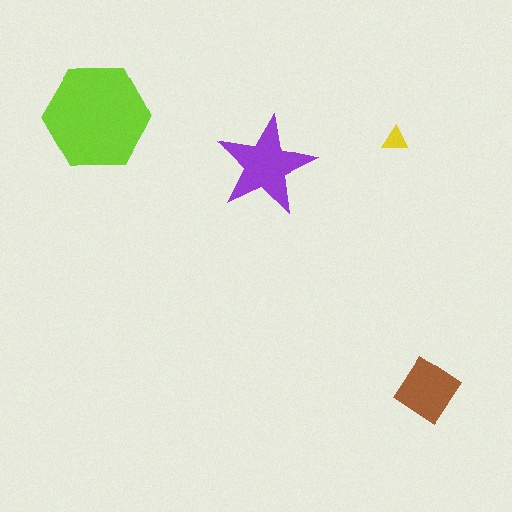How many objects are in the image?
There are 4 objects in the image.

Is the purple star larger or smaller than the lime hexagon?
Smaller.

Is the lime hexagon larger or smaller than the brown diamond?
Larger.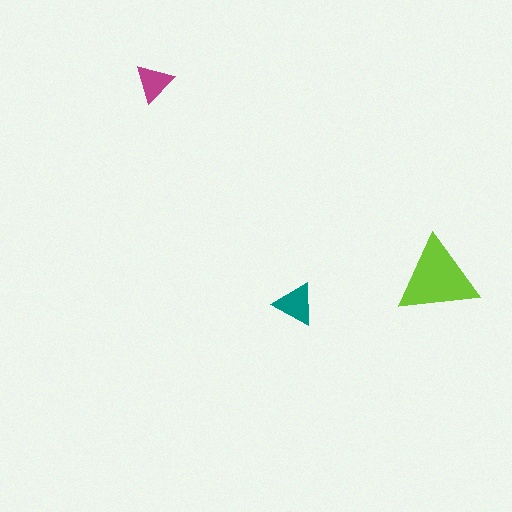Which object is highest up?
The magenta triangle is topmost.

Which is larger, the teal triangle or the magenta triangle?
The teal one.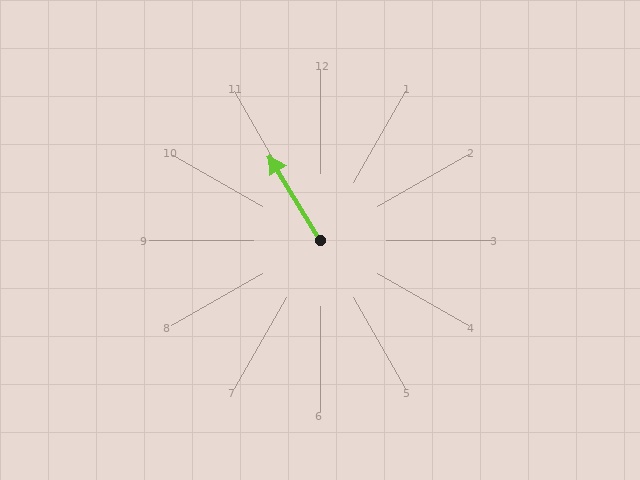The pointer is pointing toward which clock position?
Roughly 11 o'clock.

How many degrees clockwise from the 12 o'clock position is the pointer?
Approximately 329 degrees.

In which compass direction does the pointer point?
Northwest.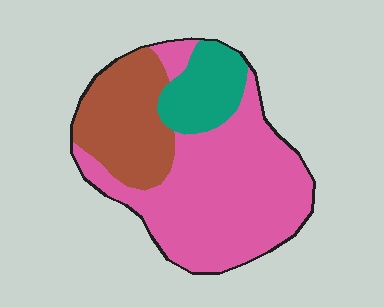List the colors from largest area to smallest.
From largest to smallest: pink, brown, teal.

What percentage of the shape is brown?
Brown takes up about one quarter (1/4) of the shape.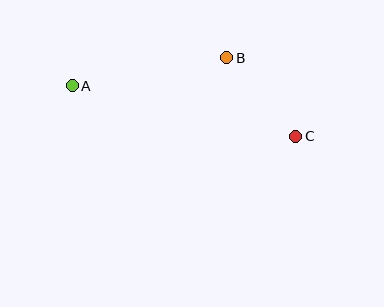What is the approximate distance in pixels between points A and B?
The distance between A and B is approximately 157 pixels.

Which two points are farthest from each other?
Points A and C are farthest from each other.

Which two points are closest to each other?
Points B and C are closest to each other.